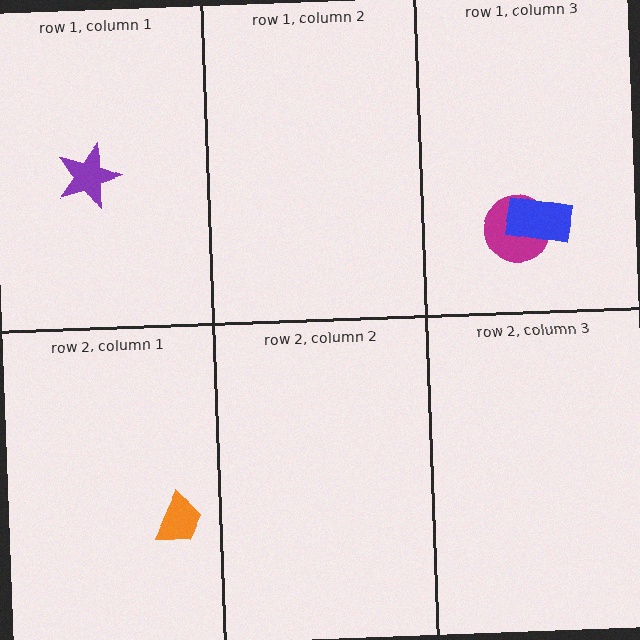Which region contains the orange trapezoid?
The row 2, column 1 region.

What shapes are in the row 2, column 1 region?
The orange trapezoid.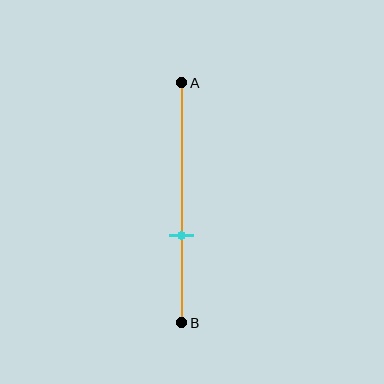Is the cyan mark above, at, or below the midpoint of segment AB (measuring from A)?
The cyan mark is below the midpoint of segment AB.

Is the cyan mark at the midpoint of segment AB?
No, the mark is at about 65% from A, not at the 50% midpoint.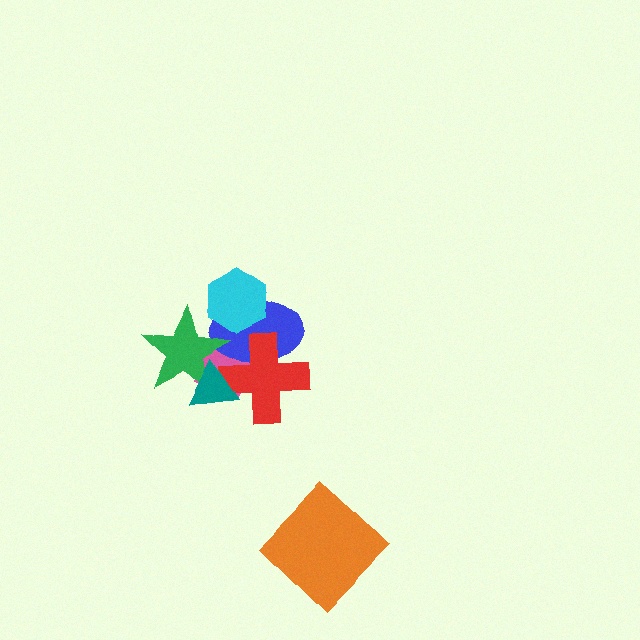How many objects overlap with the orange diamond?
0 objects overlap with the orange diamond.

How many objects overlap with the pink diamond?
4 objects overlap with the pink diamond.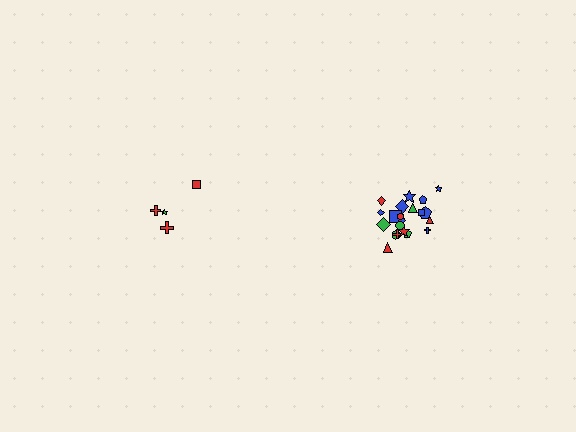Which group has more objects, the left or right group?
The right group.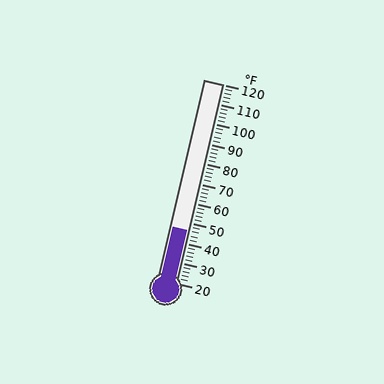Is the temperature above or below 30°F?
The temperature is above 30°F.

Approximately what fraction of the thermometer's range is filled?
The thermometer is filled to approximately 25% of its range.